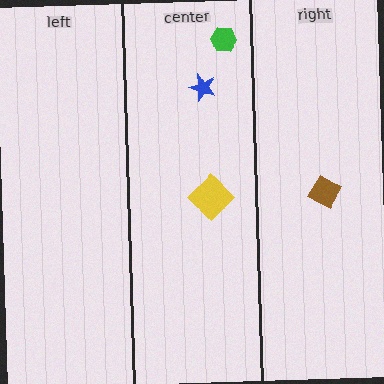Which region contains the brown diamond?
The right region.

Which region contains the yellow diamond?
The center region.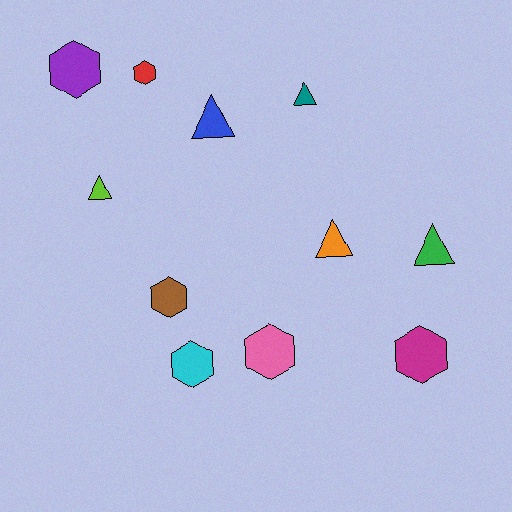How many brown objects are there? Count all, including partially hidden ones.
There is 1 brown object.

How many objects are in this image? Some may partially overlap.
There are 11 objects.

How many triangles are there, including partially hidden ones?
There are 5 triangles.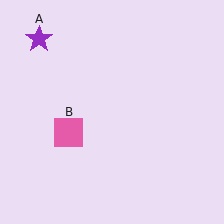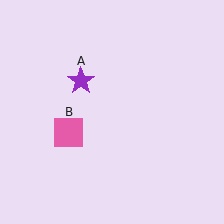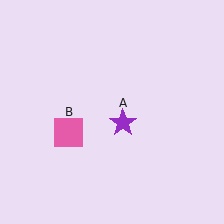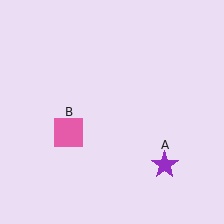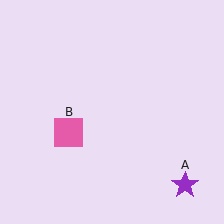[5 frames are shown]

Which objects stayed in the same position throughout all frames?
Pink square (object B) remained stationary.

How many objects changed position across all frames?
1 object changed position: purple star (object A).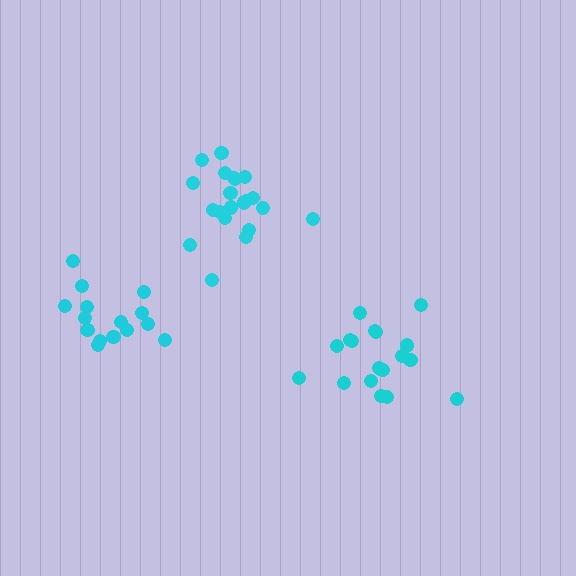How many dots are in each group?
Group 1: 19 dots, Group 2: 21 dots, Group 3: 15 dots (55 total).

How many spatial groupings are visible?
There are 3 spatial groupings.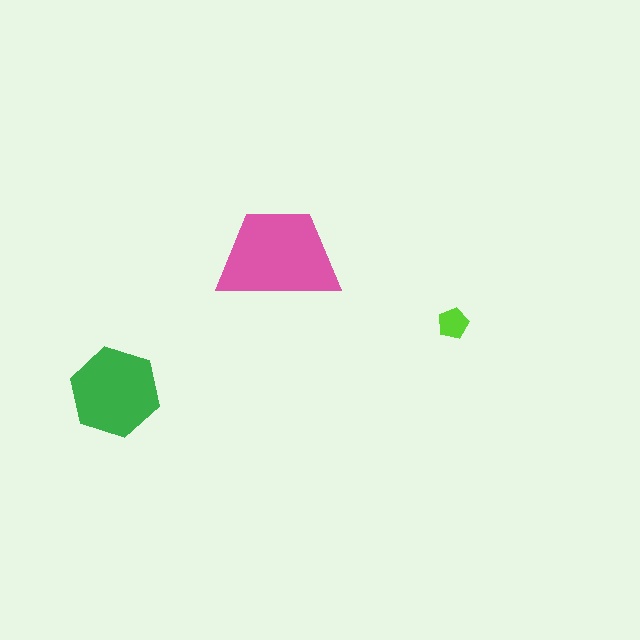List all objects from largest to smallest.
The pink trapezoid, the green hexagon, the lime pentagon.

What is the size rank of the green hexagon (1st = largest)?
2nd.